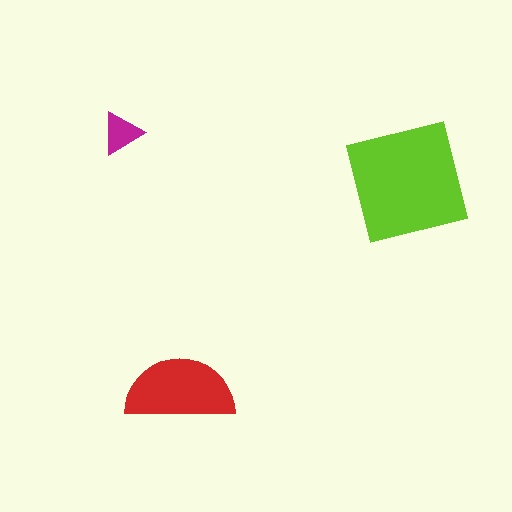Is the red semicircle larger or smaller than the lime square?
Smaller.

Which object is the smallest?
The magenta triangle.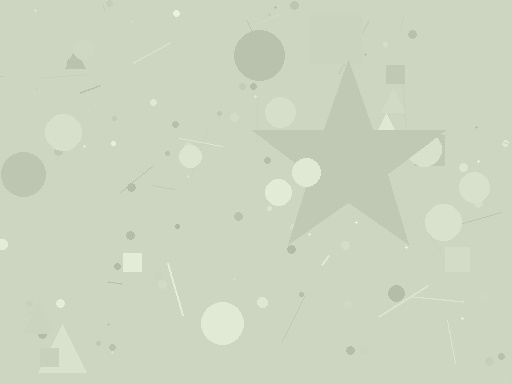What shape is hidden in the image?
A star is hidden in the image.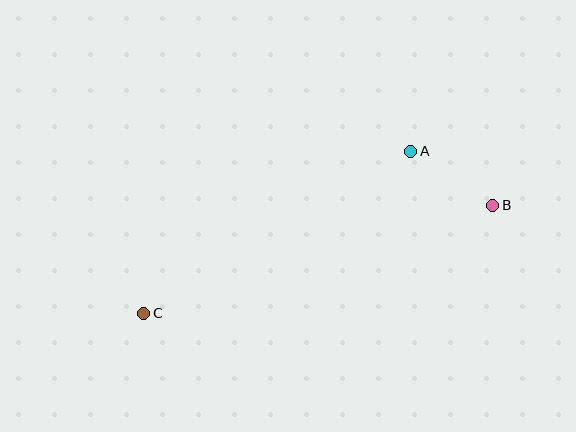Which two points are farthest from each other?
Points B and C are farthest from each other.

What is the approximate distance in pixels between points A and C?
The distance between A and C is approximately 312 pixels.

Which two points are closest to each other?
Points A and B are closest to each other.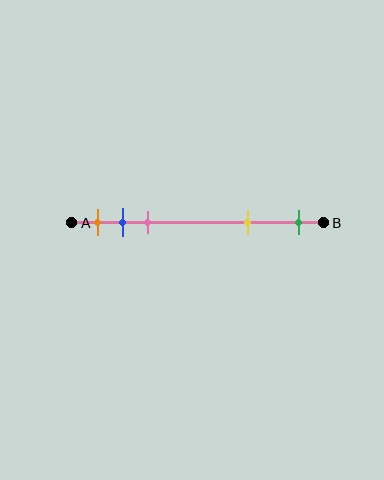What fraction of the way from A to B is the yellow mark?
The yellow mark is approximately 70% (0.7) of the way from A to B.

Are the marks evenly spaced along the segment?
No, the marks are not evenly spaced.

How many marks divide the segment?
There are 5 marks dividing the segment.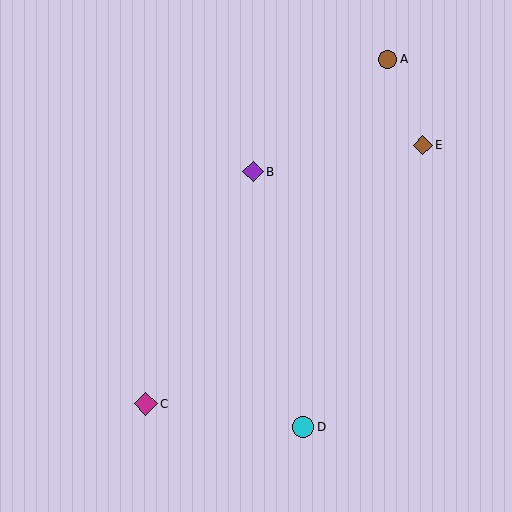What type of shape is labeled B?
Shape B is a purple diamond.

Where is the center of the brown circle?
The center of the brown circle is at (388, 59).